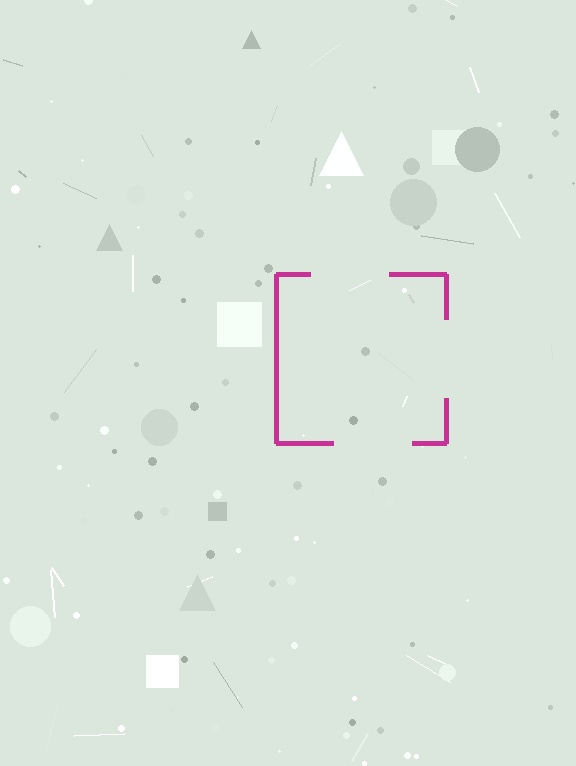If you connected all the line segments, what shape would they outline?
They would outline a square.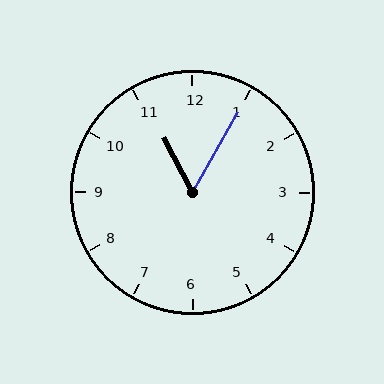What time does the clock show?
11:05.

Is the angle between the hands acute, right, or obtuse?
It is acute.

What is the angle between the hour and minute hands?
Approximately 58 degrees.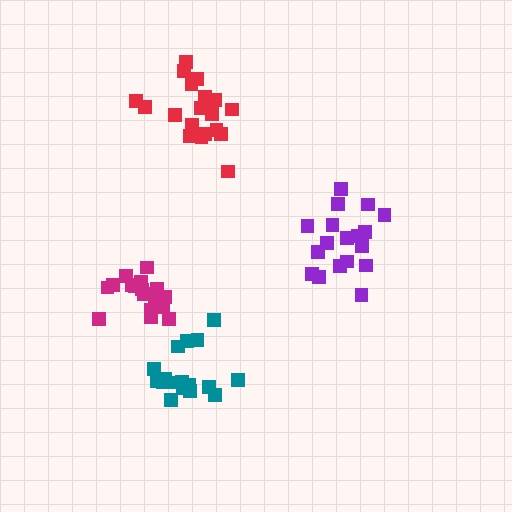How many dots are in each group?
Group 1: 18 dots, Group 2: 17 dots, Group 3: 20 dots, Group 4: 17 dots (72 total).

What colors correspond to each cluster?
The clusters are colored: purple, magenta, red, teal.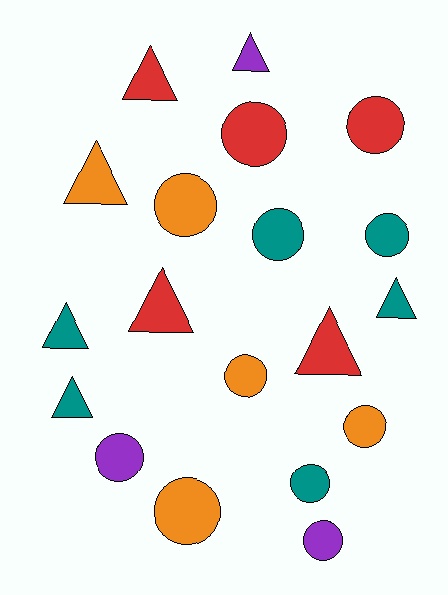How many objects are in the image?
There are 19 objects.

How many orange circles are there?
There are 4 orange circles.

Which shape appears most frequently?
Circle, with 11 objects.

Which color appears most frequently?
Teal, with 6 objects.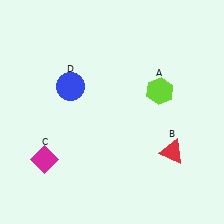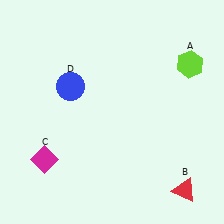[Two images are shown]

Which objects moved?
The objects that moved are: the lime hexagon (A), the red triangle (B).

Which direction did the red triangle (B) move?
The red triangle (B) moved down.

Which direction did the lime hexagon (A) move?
The lime hexagon (A) moved right.